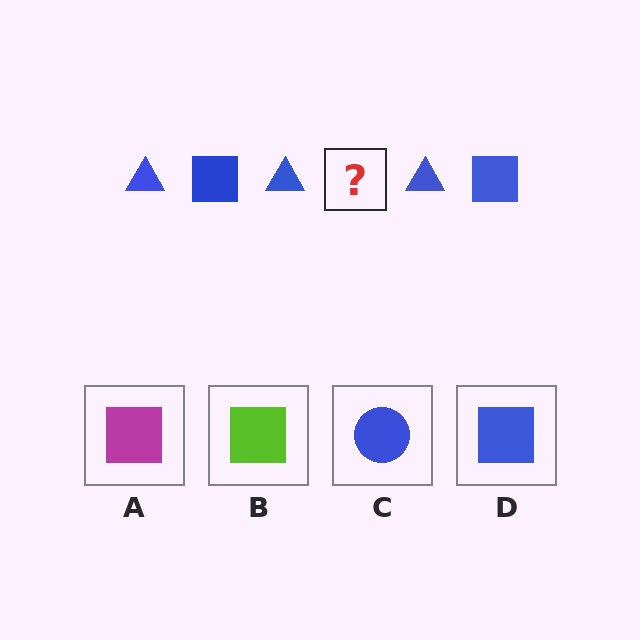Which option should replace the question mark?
Option D.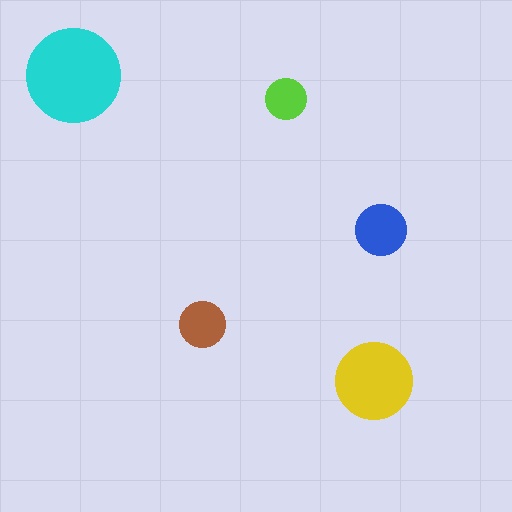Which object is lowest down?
The yellow circle is bottommost.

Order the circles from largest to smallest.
the cyan one, the yellow one, the blue one, the brown one, the lime one.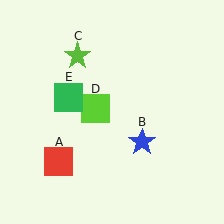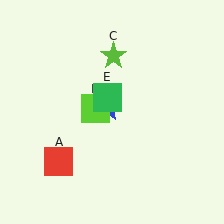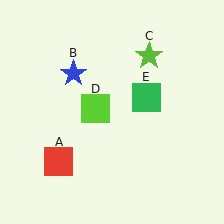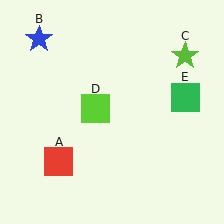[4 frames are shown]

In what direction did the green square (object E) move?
The green square (object E) moved right.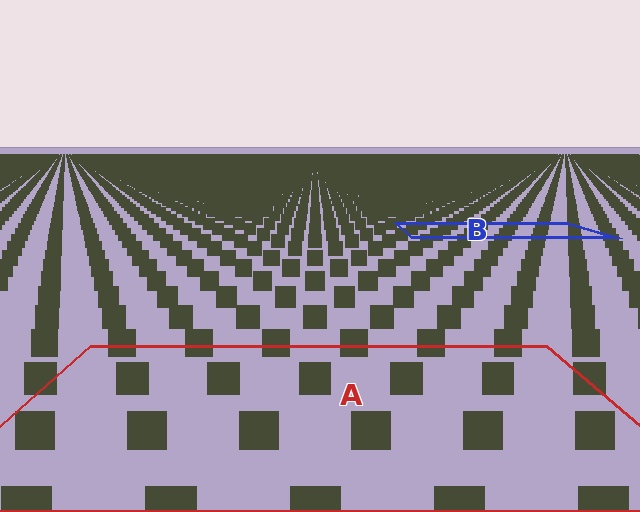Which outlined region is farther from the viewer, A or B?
Region B is farther from the viewer — the texture elements inside it appear smaller and more densely packed.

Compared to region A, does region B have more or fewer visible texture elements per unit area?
Region B has more texture elements per unit area — they are packed more densely because it is farther away.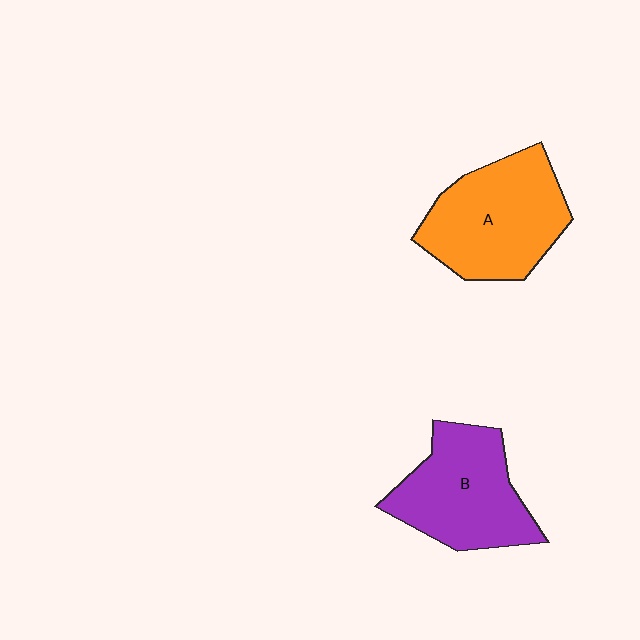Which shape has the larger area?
Shape A (orange).